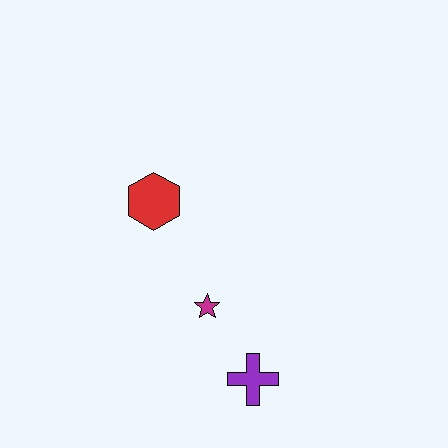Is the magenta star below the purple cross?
No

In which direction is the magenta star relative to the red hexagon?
The magenta star is below the red hexagon.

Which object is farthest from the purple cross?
The red hexagon is farthest from the purple cross.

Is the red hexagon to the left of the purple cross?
Yes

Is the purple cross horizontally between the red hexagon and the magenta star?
No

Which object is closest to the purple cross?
The magenta star is closest to the purple cross.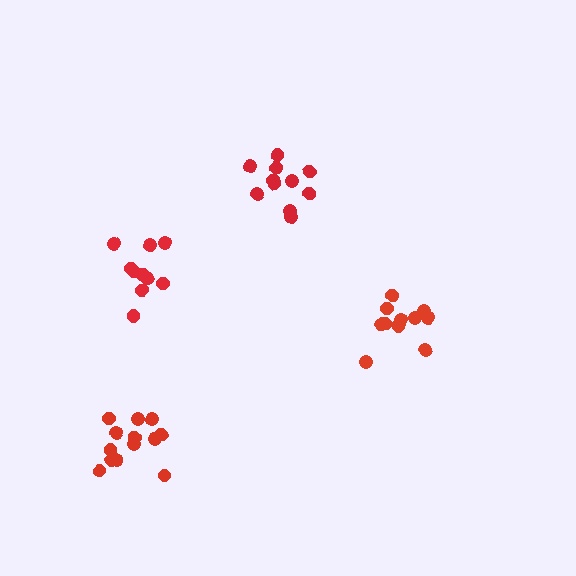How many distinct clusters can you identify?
There are 4 distinct clusters.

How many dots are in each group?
Group 1: 11 dots, Group 2: 11 dots, Group 3: 10 dots, Group 4: 13 dots (45 total).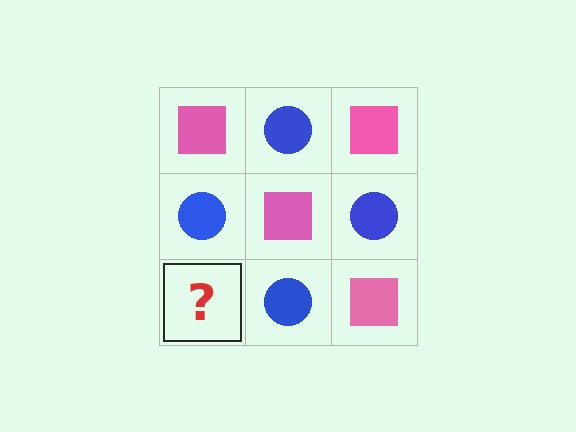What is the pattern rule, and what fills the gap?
The rule is that it alternates pink square and blue circle in a checkerboard pattern. The gap should be filled with a pink square.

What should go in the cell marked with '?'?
The missing cell should contain a pink square.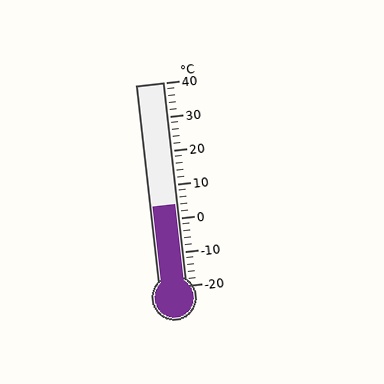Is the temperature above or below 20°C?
The temperature is below 20°C.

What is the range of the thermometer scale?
The thermometer scale ranges from -20°C to 40°C.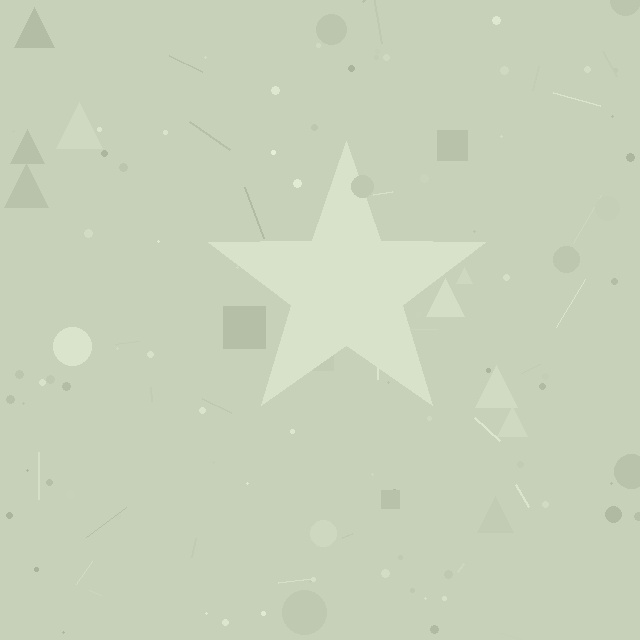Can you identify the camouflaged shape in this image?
The camouflaged shape is a star.